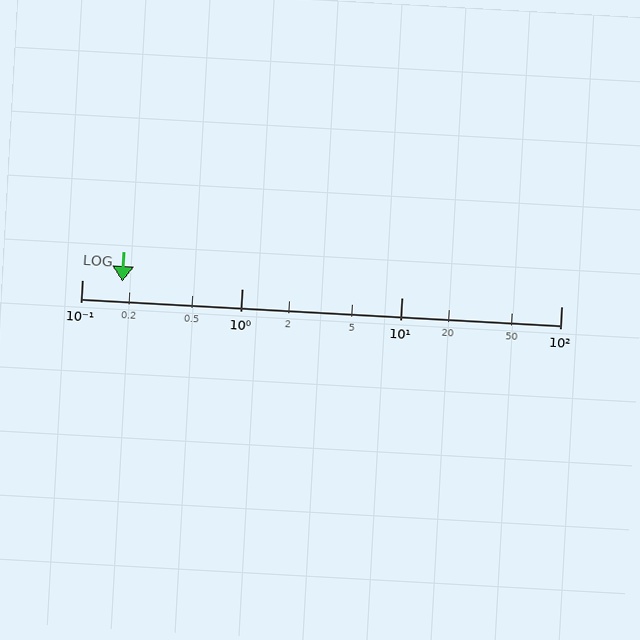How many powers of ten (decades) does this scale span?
The scale spans 3 decades, from 0.1 to 100.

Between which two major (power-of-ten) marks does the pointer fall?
The pointer is between 0.1 and 1.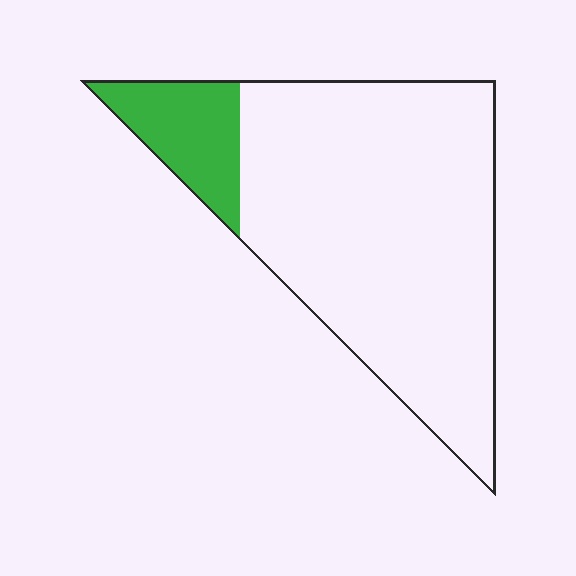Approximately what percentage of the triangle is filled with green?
Approximately 15%.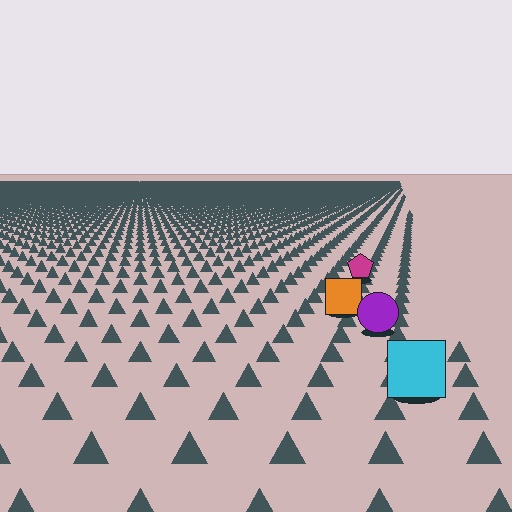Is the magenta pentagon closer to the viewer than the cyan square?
No. The cyan square is closer — you can tell from the texture gradient: the ground texture is coarser near it.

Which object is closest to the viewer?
The cyan square is closest. The texture marks near it are larger and more spread out.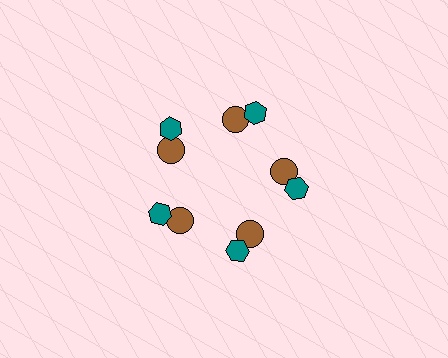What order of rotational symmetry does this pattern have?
This pattern has 5-fold rotational symmetry.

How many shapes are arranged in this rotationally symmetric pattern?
There are 10 shapes, arranged in 5 groups of 2.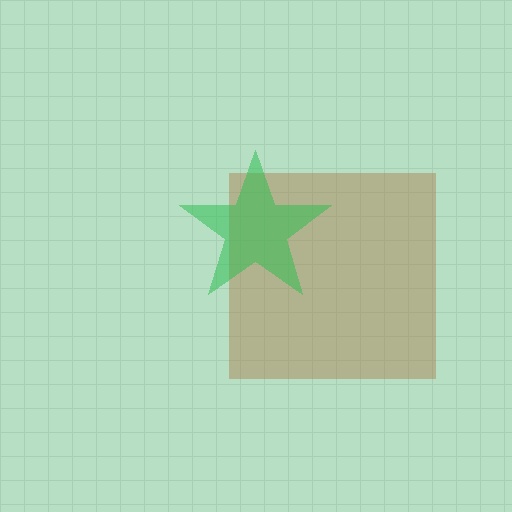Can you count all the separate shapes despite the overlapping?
Yes, there are 2 separate shapes.